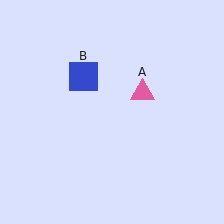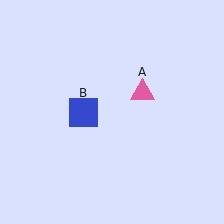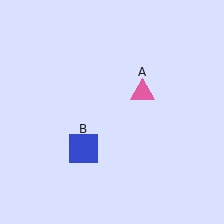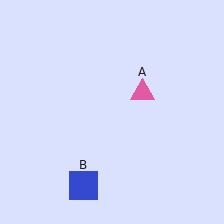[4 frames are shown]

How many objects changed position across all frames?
1 object changed position: blue square (object B).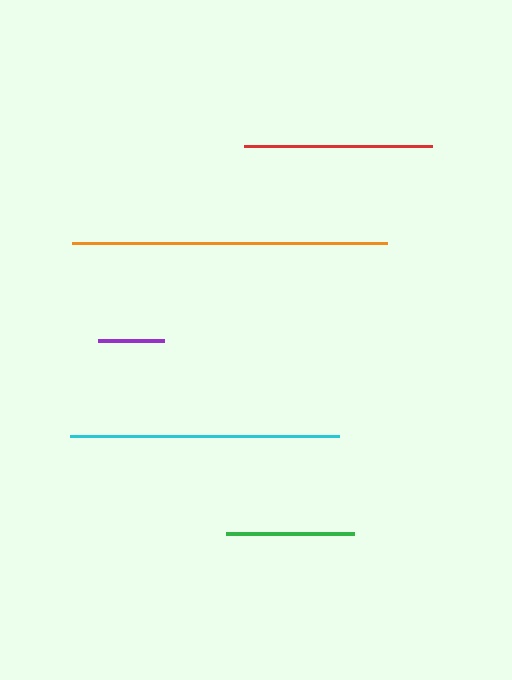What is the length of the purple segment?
The purple segment is approximately 66 pixels long.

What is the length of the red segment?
The red segment is approximately 188 pixels long.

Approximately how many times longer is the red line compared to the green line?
The red line is approximately 1.5 times the length of the green line.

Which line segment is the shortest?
The purple line is the shortest at approximately 66 pixels.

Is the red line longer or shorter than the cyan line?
The cyan line is longer than the red line.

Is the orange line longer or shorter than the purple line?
The orange line is longer than the purple line.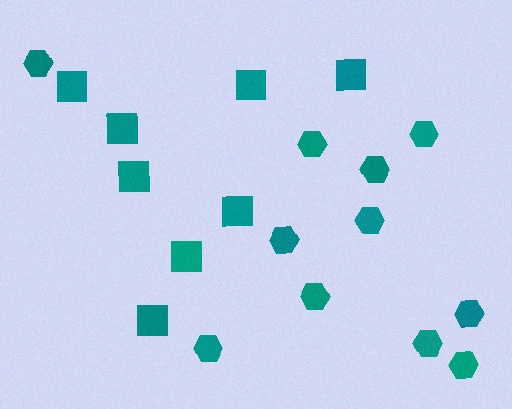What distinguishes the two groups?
There are 2 groups: one group of squares (8) and one group of hexagons (11).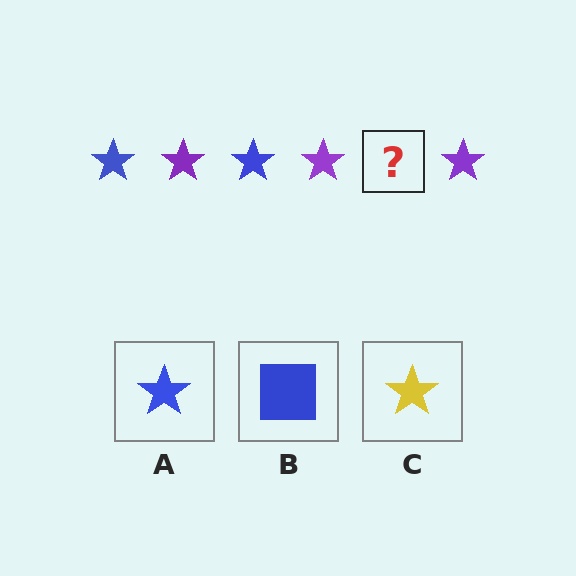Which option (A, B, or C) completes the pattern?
A.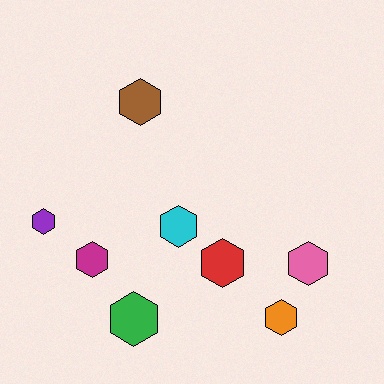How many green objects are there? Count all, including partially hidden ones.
There is 1 green object.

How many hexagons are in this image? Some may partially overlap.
There are 8 hexagons.